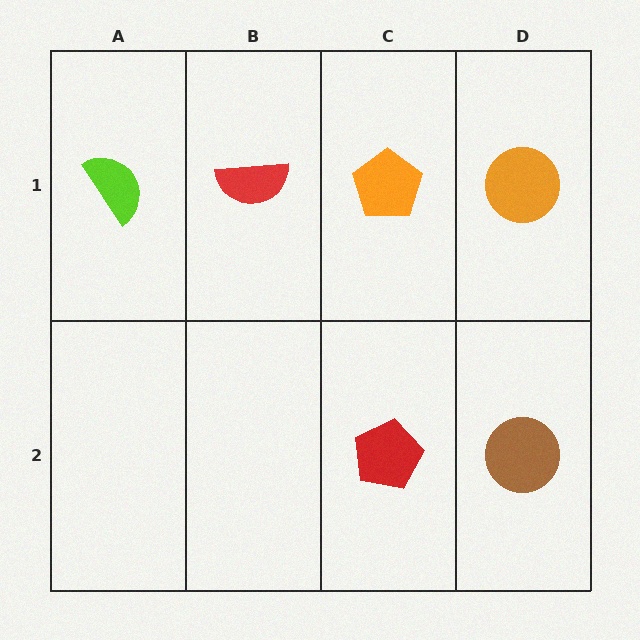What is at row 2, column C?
A red pentagon.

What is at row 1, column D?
An orange circle.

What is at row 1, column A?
A lime semicircle.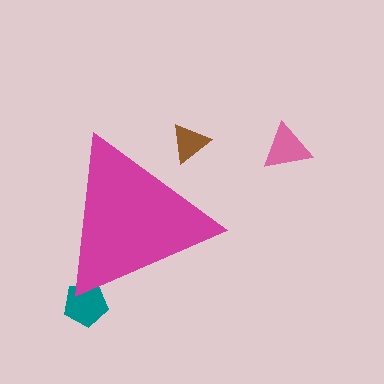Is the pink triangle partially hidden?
No, the pink triangle is fully visible.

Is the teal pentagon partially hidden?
Yes, the teal pentagon is partially hidden behind the magenta triangle.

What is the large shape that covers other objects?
A magenta triangle.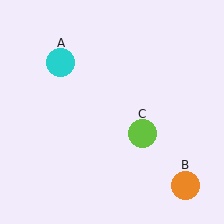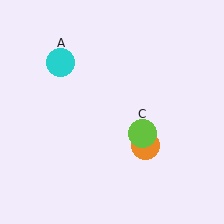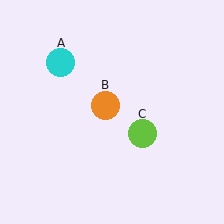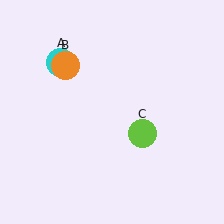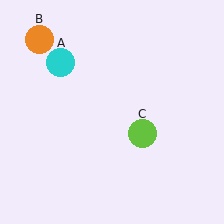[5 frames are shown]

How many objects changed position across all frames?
1 object changed position: orange circle (object B).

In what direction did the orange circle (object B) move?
The orange circle (object B) moved up and to the left.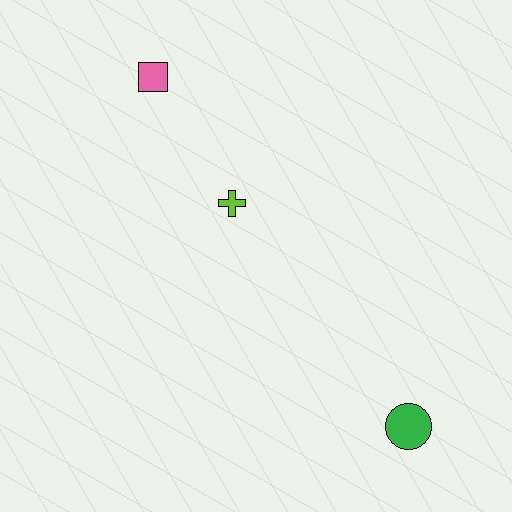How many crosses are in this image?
There is 1 cross.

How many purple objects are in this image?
There are no purple objects.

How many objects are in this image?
There are 3 objects.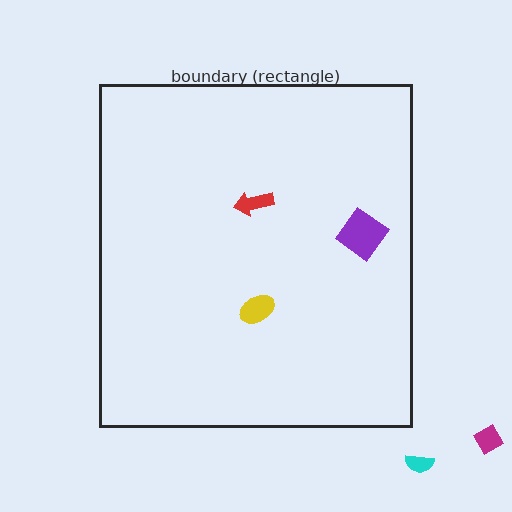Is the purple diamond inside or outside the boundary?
Inside.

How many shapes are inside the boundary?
3 inside, 2 outside.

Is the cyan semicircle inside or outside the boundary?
Outside.